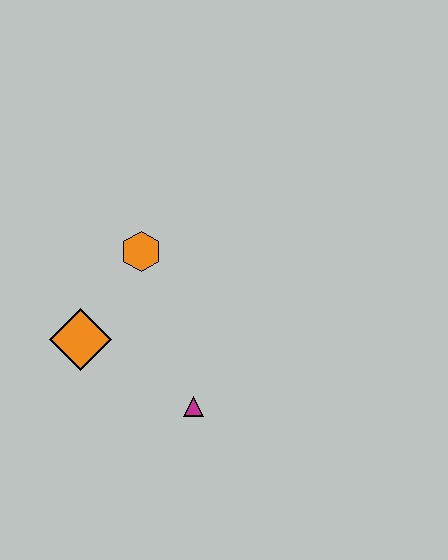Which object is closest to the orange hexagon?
The orange diamond is closest to the orange hexagon.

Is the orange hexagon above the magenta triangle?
Yes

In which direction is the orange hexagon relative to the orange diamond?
The orange hexagon is above the orange diamond.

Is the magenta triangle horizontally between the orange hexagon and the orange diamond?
No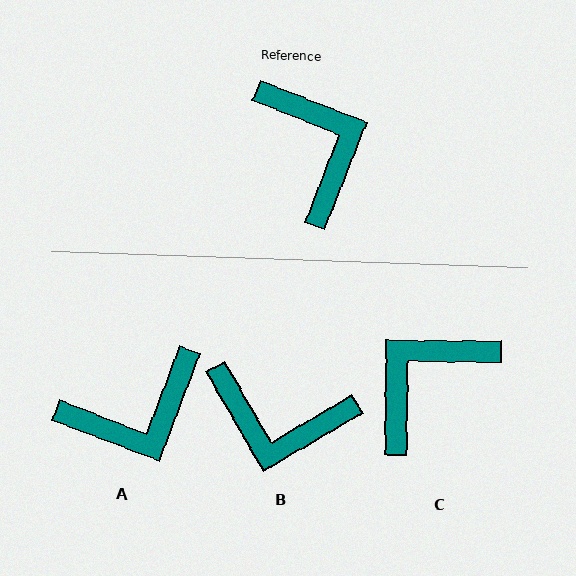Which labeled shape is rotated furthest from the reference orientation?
B, about 128 degrees away.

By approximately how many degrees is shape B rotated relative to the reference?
Approximately 128 degrees clockwise.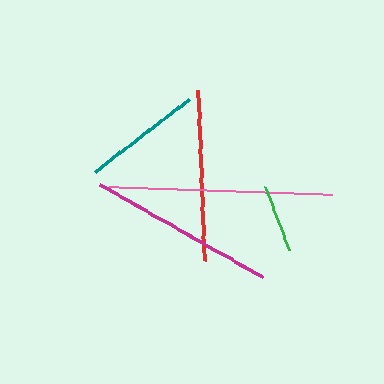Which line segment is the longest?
The pink line is the longest at approximately 223 pixels.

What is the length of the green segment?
The green segment is approximately 69 pixels long.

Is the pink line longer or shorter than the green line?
The pink line is longer than the green line.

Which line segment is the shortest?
The green line is the shortest at approximately 69 pixels.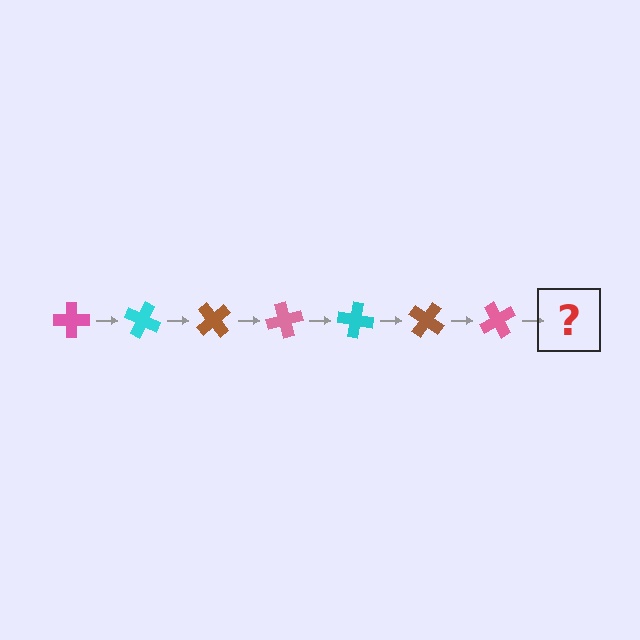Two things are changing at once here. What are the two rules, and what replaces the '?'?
The two rules are that it rotates 25 degrees each step and the color cycles through pink, cyan, and brown. The '?' should be a cyan cross, rotated 175 degrees from the start.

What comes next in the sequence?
The next element should be a cyan cross, rotated 175 degrees from the start.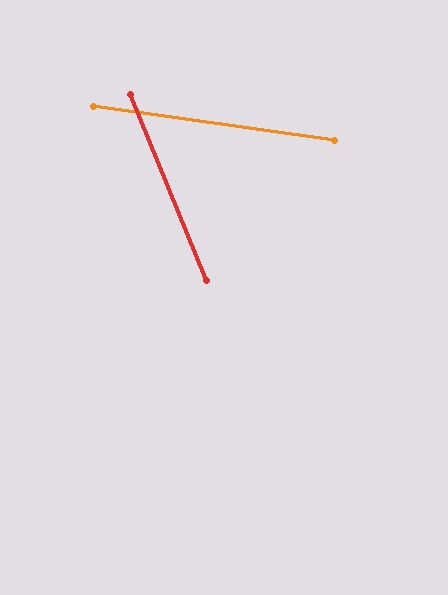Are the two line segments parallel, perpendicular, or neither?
Neither parallel nor perpendicular — they differ by about 60°.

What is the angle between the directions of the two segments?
Approximately 60 degrees.